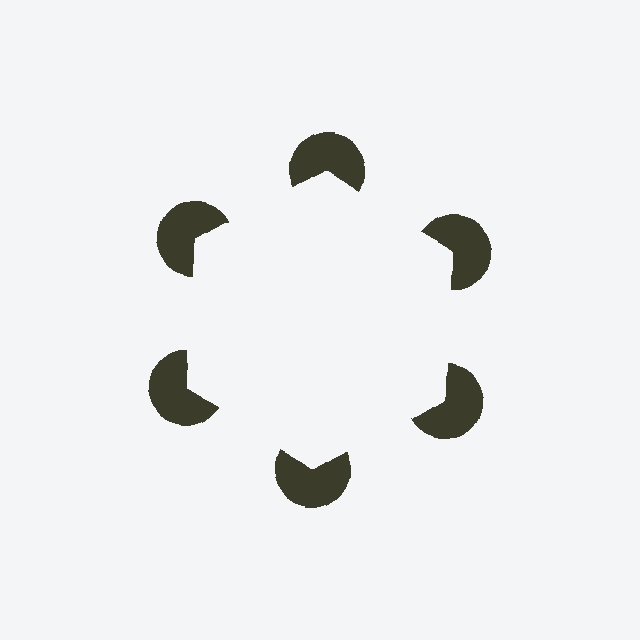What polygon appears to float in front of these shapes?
An illusory hexagon — its edges are inferred from the aligned wedge cuts in the pac-man discs, not physically drawn.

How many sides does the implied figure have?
6 sides.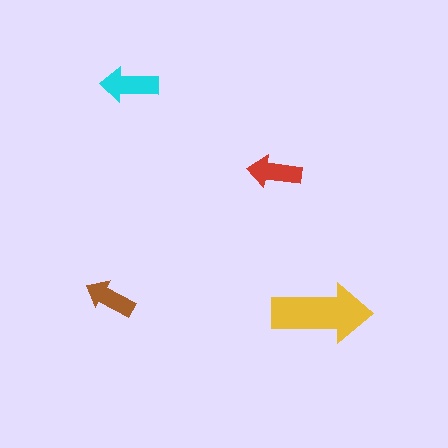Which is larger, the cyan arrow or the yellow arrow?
The yellow one.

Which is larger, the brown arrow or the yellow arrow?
The yellow one.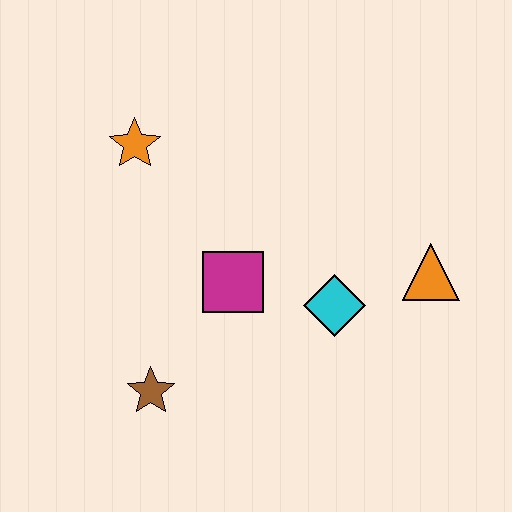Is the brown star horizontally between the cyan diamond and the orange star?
Yes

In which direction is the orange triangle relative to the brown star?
The orange triangle is to the right of the brown star.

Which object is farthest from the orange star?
The orange triangle is farthest from the orange star.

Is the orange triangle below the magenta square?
No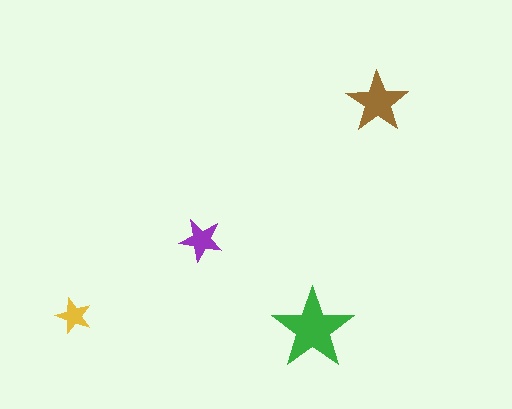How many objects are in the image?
There are 4 objects in the image.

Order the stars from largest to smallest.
the green one, the brown one, the purple one, the yellow one.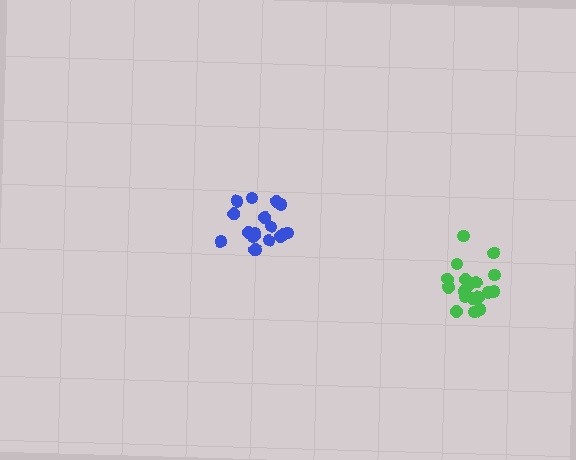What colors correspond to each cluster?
The clusters are colored: blue, green.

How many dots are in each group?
Group 1: 18 dots, Group 2: 18 dots (36 total).